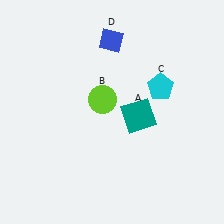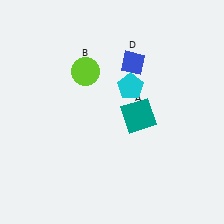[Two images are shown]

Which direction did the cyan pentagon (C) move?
The cyan pentagon (C) moved left.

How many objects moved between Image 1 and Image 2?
3 objects moved between the two images.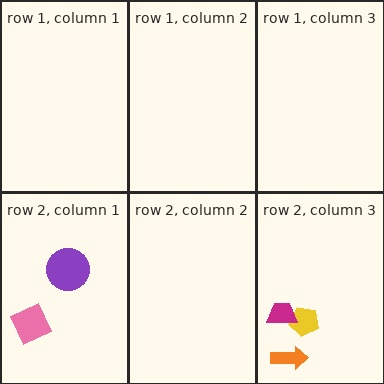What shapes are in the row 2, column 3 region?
The orange arrow, the yellow pentagon, the magenta trapezoid.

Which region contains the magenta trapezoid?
The row 2, column 3 region.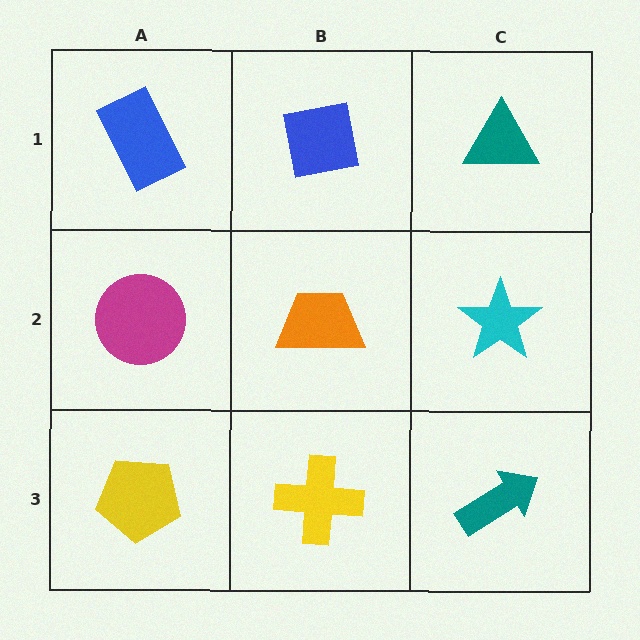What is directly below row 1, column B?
An orange trapezoid.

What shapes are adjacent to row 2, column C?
A teal triangle (row 1, column C), a teal arrow (row 3, column C), an orange trapezoid (row 2, column B).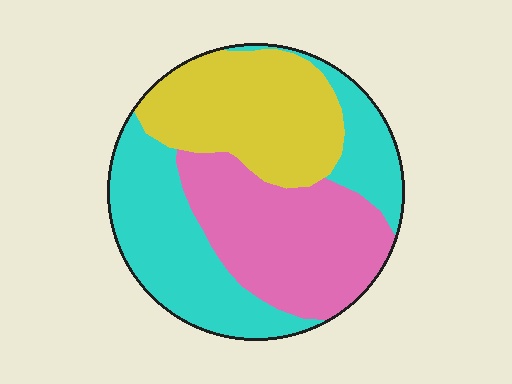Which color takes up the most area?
Cyan, at roughly 40%.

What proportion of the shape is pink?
Pink takes up about one third (1/3) of the shape.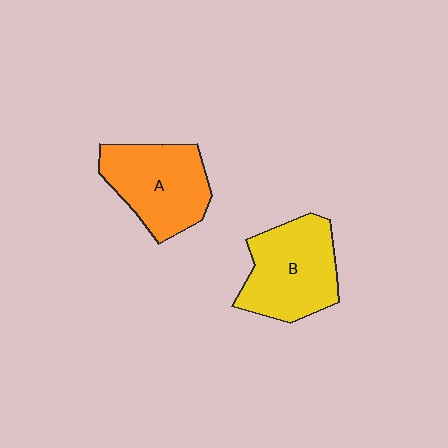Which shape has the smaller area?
Shape A (orange).